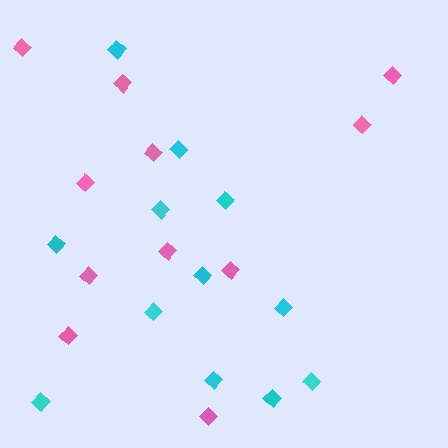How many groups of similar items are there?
There are 2 groups: one group of cyan diamonds (12) and one group of pink diamonds (11).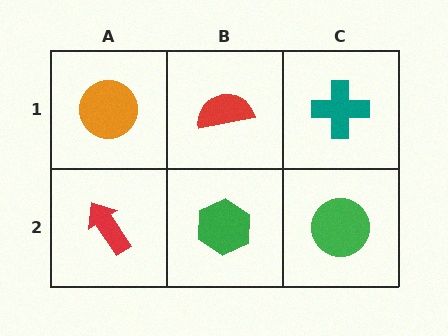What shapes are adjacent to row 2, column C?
A teal cross (row 1, column C), a green hexagon (row 2, column B).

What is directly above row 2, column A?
An orange circle.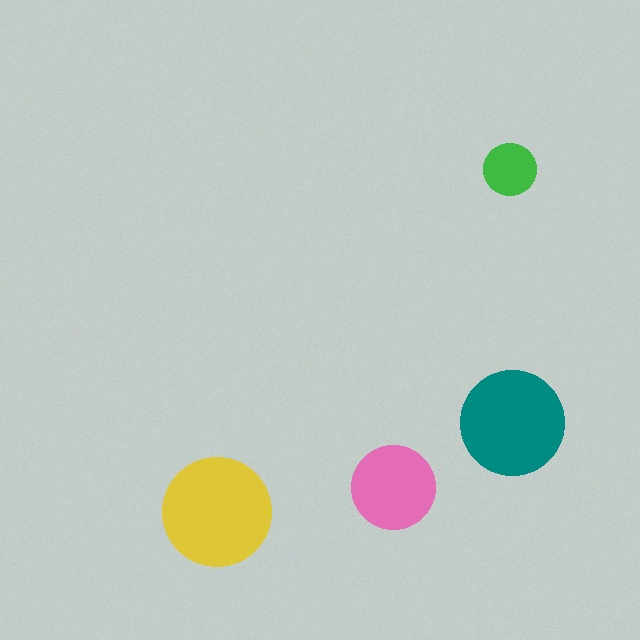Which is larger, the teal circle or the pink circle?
The teal one.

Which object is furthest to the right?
The teal circle is rightmost.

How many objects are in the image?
There are 4 objects in the image.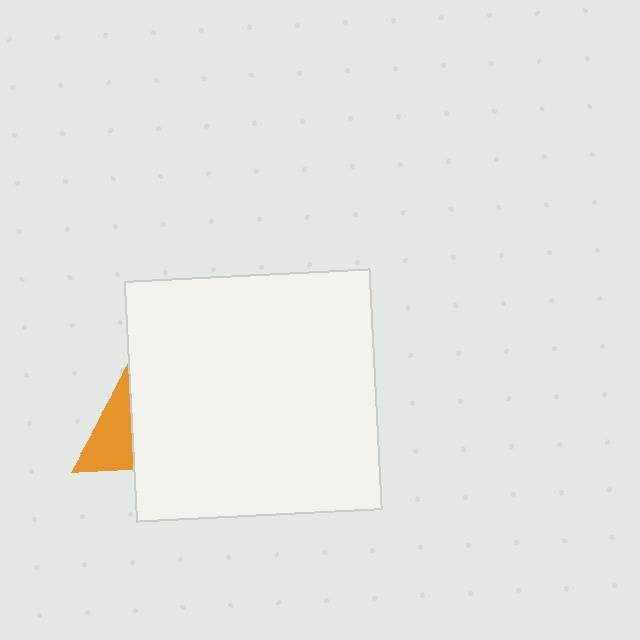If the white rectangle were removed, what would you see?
You would see the complete orange triangle.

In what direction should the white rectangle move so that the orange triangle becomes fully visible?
The white rectangle should move right. That is the shortest direction to clear the overlap and leave the orange triangle fully visible.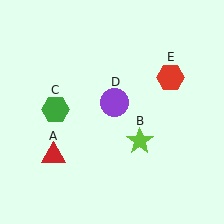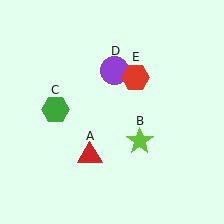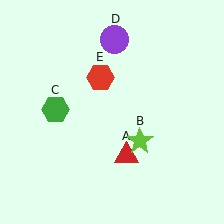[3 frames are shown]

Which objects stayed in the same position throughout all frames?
Lime star (object B) and green hexagon (object C) remained stationary.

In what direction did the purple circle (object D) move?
The purple circle (object D) moved up.